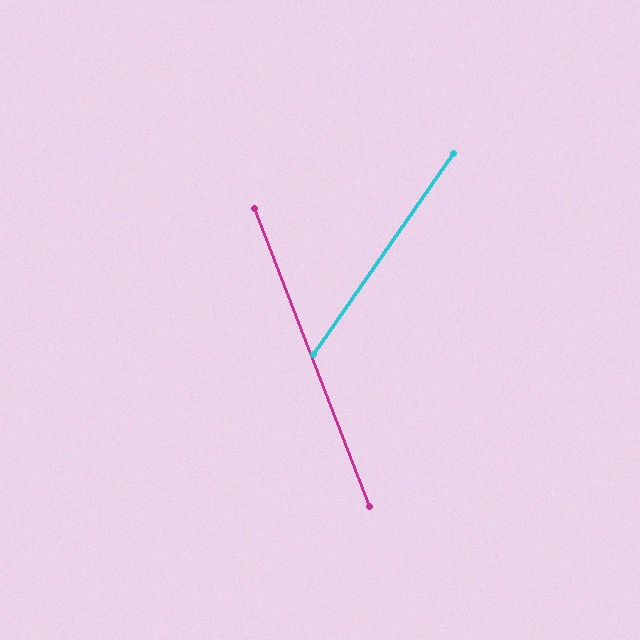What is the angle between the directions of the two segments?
Approximately 56 degrees.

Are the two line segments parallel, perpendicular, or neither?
Neither parallel nor perpendicular — they differ by about 56°.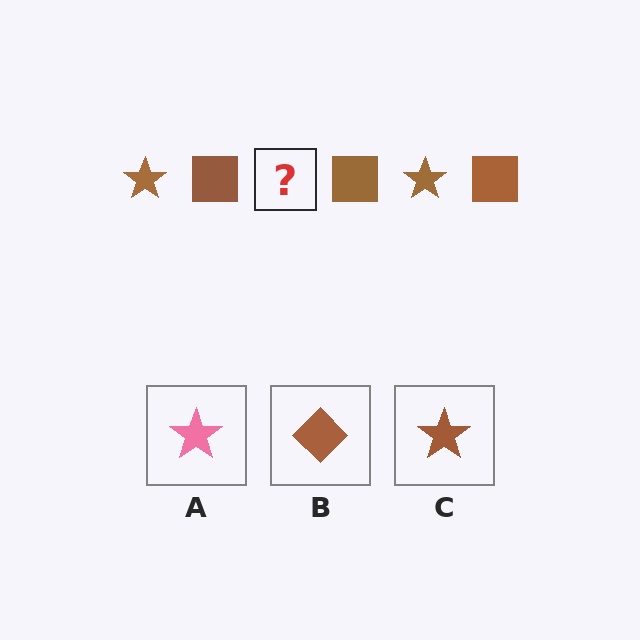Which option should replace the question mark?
Option C.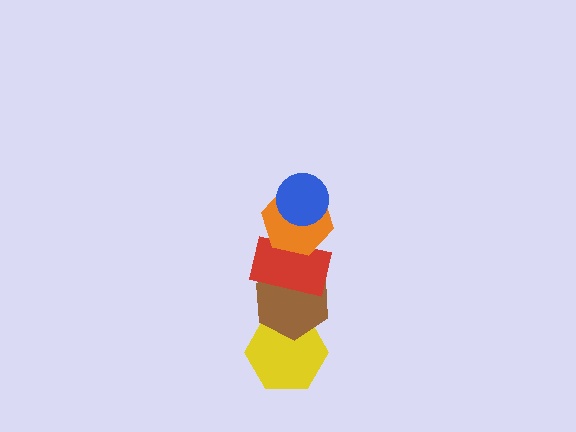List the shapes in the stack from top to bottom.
From top to bottom: the blue circle, the orange hexagon, the red rectangle, the brown hexagon, the yellow hexagon.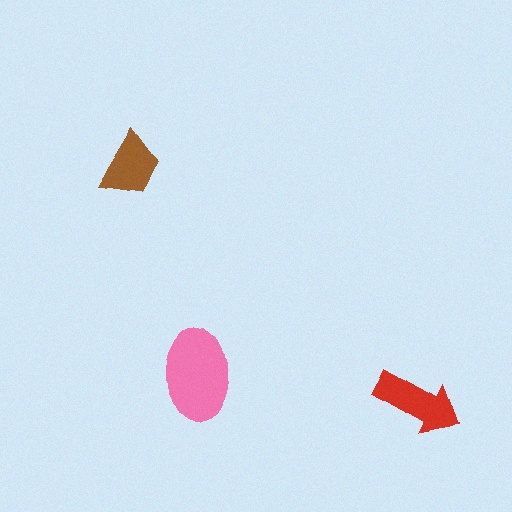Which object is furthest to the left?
The brown trapezoid is leftmost.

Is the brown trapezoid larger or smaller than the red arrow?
Smaller.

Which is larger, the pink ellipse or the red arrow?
The pink ellipse.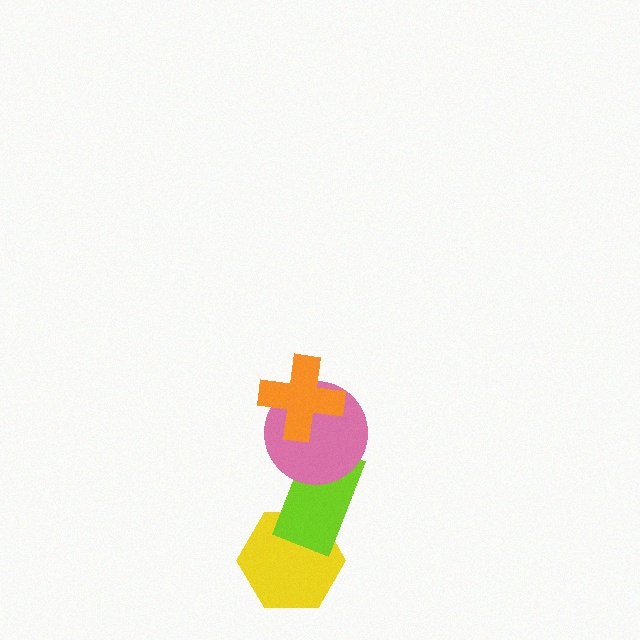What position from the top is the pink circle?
The pink circle is 2nd from the top.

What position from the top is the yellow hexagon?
The yellow hexagon is 4th from the top.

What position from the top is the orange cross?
The orange cross is 1st from the top.